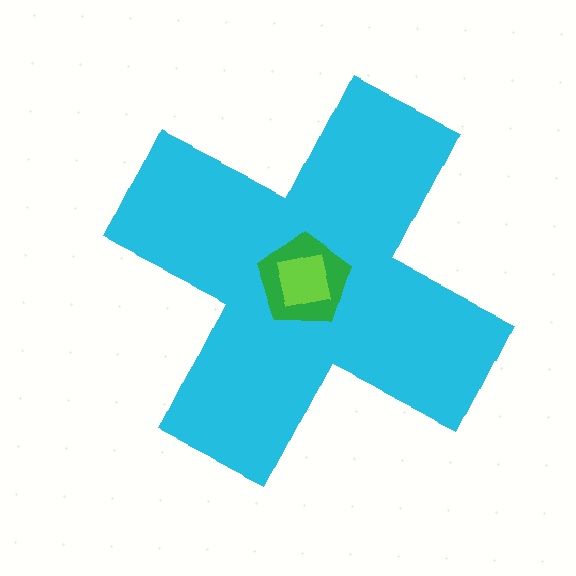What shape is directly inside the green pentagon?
The lime square.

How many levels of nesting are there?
3.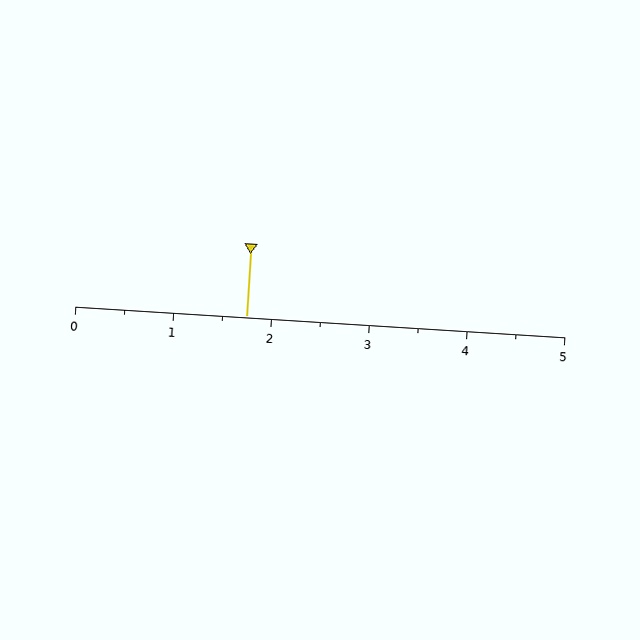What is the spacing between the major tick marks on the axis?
The major ticks are spaced 1 apart.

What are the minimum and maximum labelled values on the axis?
The axis runs from 0 to 5.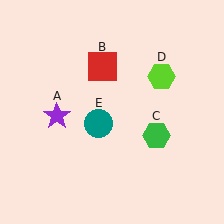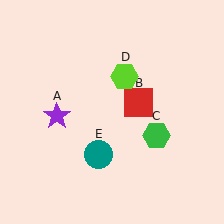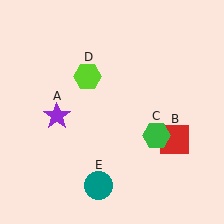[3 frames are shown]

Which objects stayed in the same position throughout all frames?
Purple star (object A) and green hexagon (object C) remained stationary.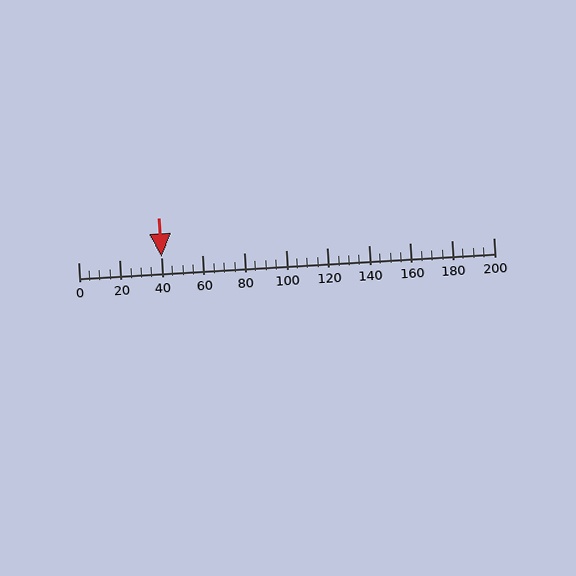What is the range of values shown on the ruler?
The ruler shows values from 0 to 200.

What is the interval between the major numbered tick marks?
The major tick marks are spaced 20 units apart.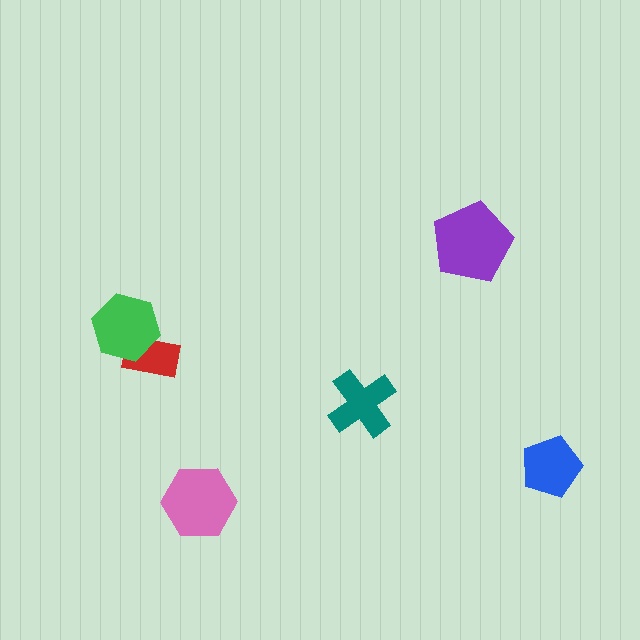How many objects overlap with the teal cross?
0 objects overlap with the teal cross.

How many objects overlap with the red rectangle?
1 object overlaps with the red rectangle.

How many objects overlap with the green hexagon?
1 object overlaps with the green hexagon.